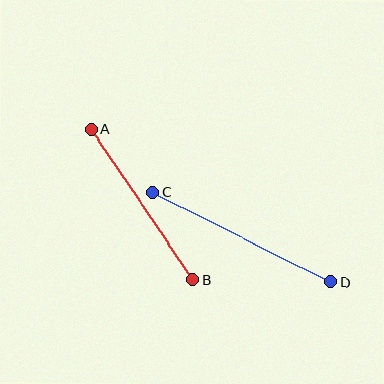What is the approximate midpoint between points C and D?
The midpoint is at approximately (242, 237) pixels.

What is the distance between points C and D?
The distance is approximately 200 pixels.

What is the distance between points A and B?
The distance is approximately 182 pixels.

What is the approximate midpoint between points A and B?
The midpoint is at approximately (142, 205) pixels.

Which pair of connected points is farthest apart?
Points C and D are farthest apart.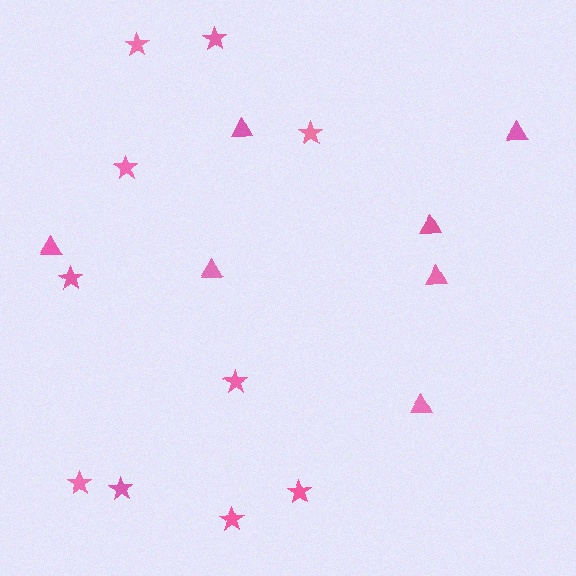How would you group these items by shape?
There are 2 groups: one group of stars (10) and one group of triangles (7).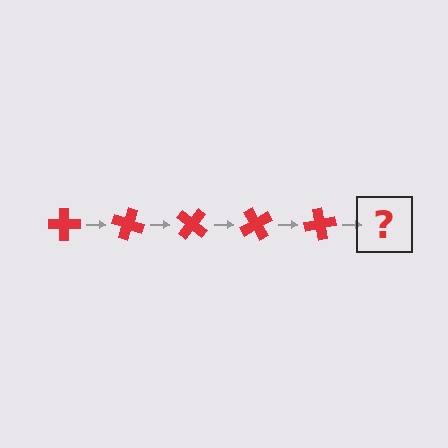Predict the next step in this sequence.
The next step is a red cross rotated 100 degrees.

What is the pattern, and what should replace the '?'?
The pattern is that the cross rotates 20 degrees each step. The '?' should be a red cross rotated 100 degrees.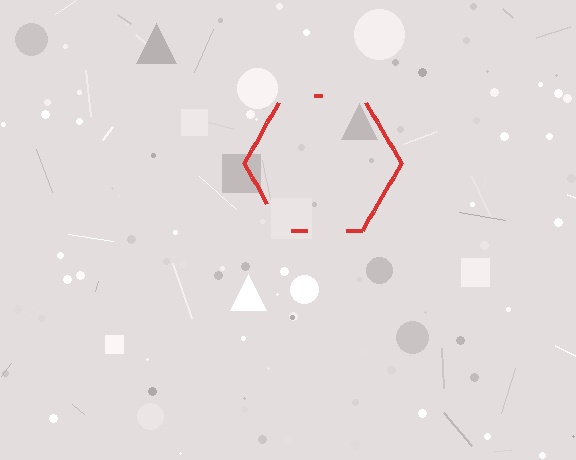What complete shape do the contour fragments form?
The contour fragments form a hexagon.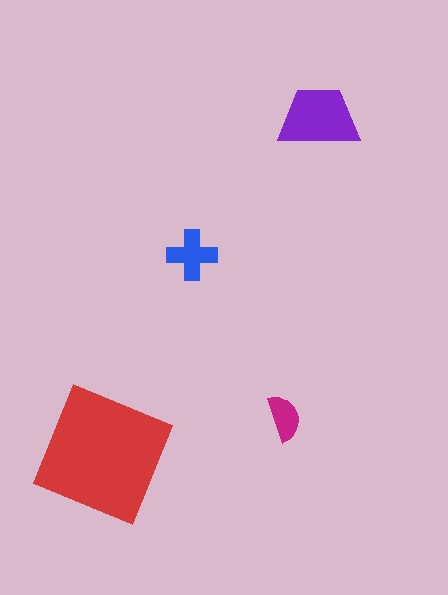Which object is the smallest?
The magenta semicircle.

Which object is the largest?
The red square.